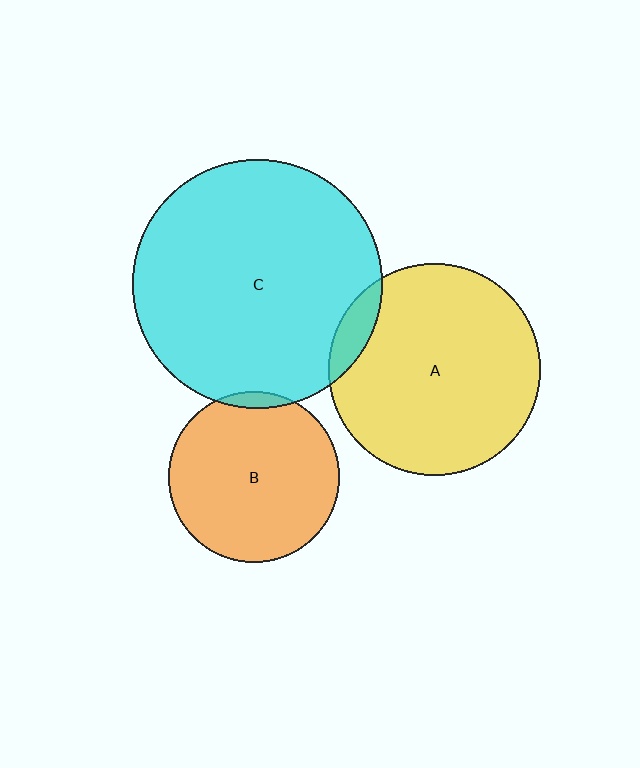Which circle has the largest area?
Circle C (cyan).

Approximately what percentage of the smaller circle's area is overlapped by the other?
Approximately 10%.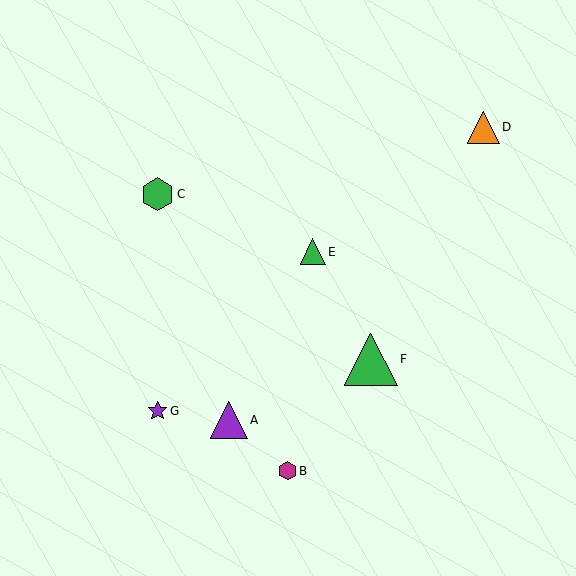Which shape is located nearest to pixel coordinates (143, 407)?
The purple star (labeled G) at (157, 411) is nearest to that location.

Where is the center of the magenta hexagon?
The center of the magenta hexagon is at (287, 471).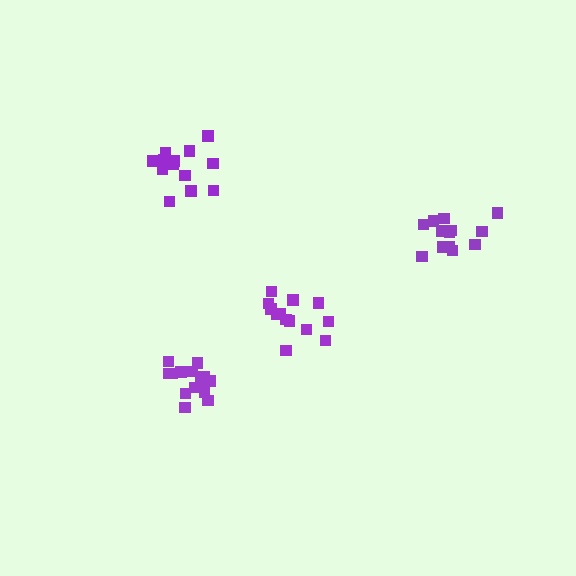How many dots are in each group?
Group 1: 13 dots, Group 2: 15 dots, Group 3: 13 dots, Group 4: 14 dots (55 total).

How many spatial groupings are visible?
There are 4 spatial groupings.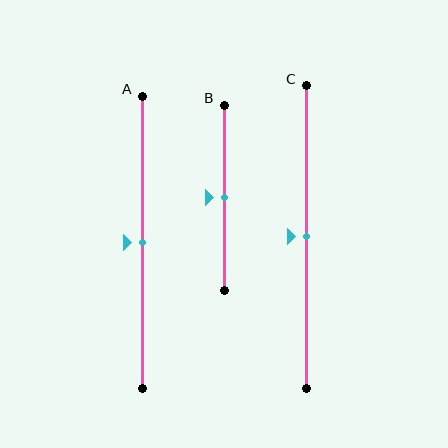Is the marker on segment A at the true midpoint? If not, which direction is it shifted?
Yes, the marker on segment A is at the true midpoint.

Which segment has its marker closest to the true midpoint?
Segment A has its marker closest to the true midpoint.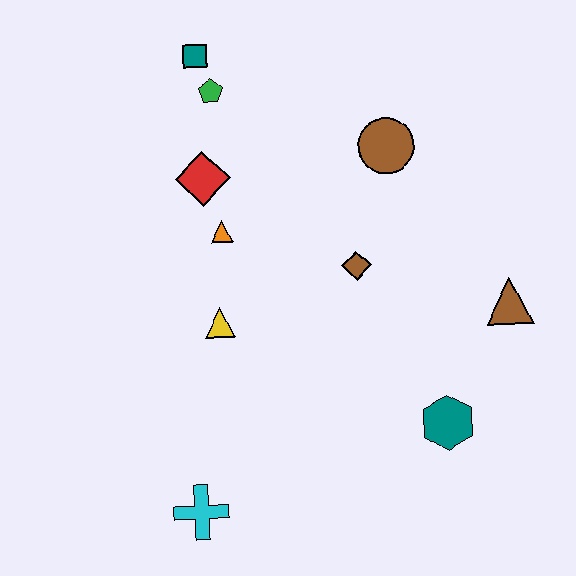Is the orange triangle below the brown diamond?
No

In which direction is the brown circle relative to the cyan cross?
The brown circle is above the cyan cross.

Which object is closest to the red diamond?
The orange triangle is closest to the red diamond.